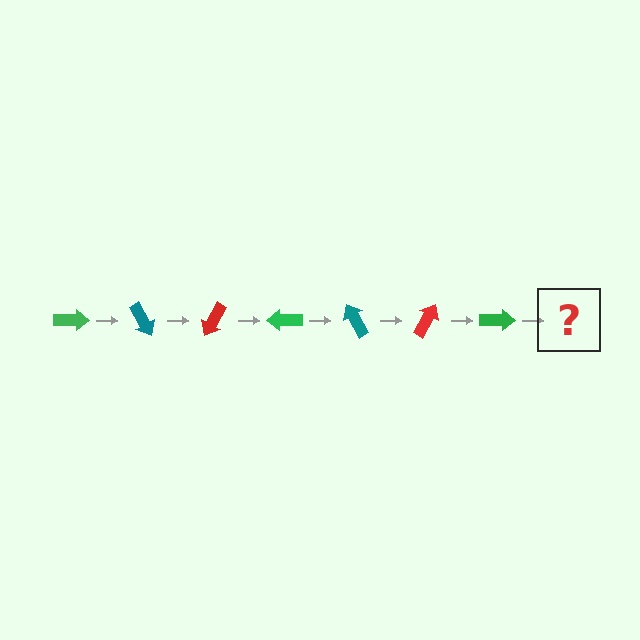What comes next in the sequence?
The next element should be a teal arrow, rotated 420 degrees from the start.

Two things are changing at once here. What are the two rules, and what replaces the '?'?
The two rules are that it rotates 60 degrees each step and the color cycles through green, teal, and red. The '?' should be a teal arrow, rotated 420 degrees from the start.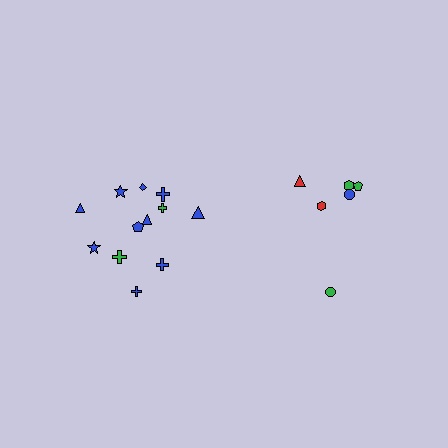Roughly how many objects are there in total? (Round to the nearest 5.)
Roughly 20 objects in total.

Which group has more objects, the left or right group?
The left group.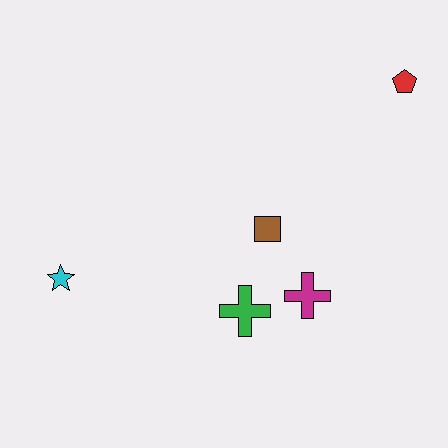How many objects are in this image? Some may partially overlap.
There are 5 objects.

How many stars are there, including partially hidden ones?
There is 1 star.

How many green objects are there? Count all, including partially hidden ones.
There is 1 green object.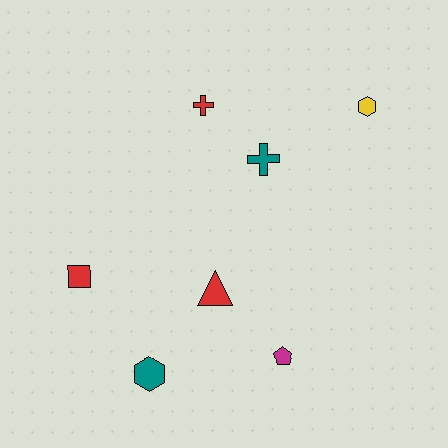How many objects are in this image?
There are 7 objects.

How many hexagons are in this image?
There are 2 hexagons.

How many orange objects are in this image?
There are no orange objects.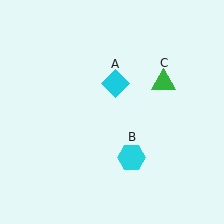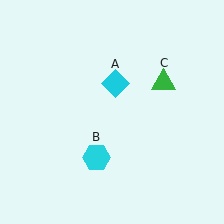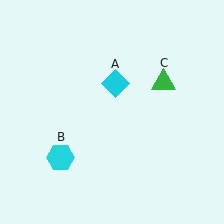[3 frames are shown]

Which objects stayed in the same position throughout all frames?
Cyan diamond (object A) and green triangle (object C) remained stationary.